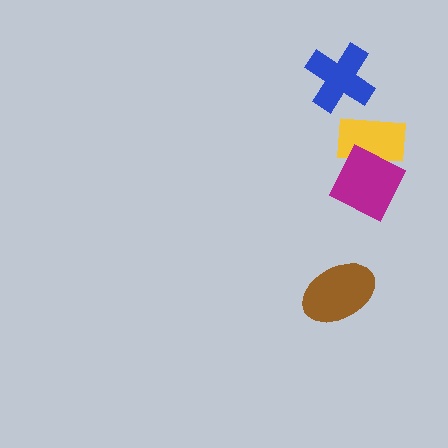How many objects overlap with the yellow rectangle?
1 object overlaps with the yellow rectangle.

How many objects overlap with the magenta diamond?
1 object overlaps with the magenta diamond.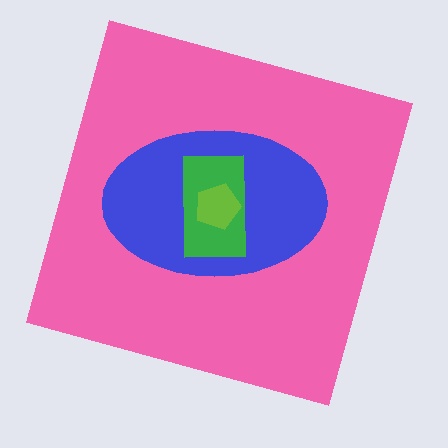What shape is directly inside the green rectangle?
The lime pentagon.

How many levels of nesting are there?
4.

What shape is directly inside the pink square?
The blue ellipse.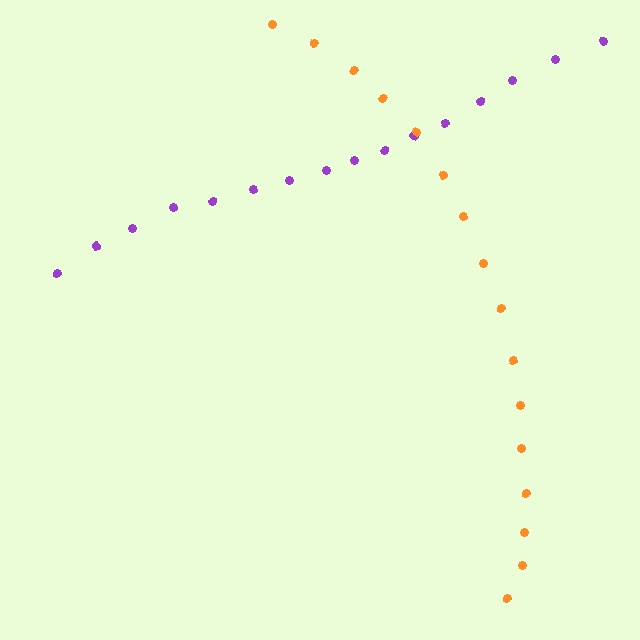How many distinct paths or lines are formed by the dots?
There are 2 distinct paths.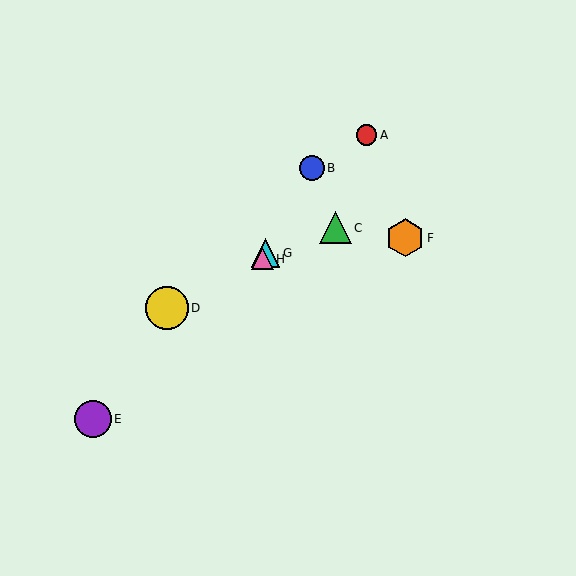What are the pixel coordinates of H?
Object H is at (262, 259).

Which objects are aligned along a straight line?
Objects B, G, H are aligned along a straight line.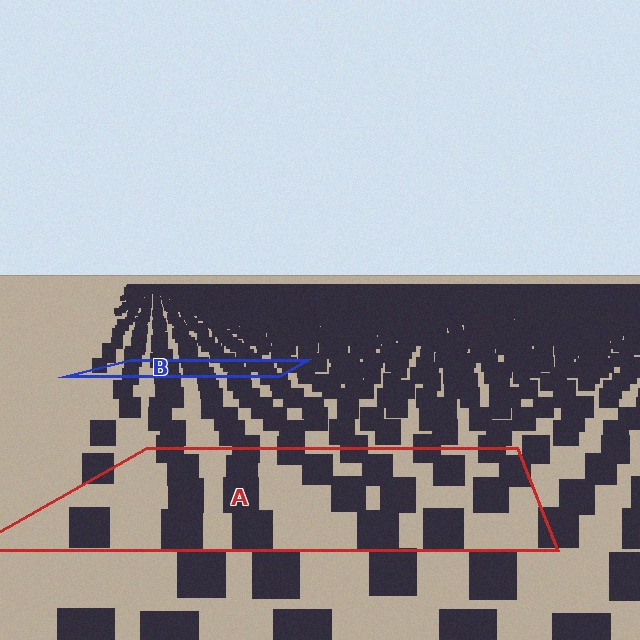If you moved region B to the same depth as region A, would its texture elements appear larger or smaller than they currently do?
They would appear larger. At a closer depth, the same texture elements are projected at a bigger on-screen size.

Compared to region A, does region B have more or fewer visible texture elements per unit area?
Region B has more texture elements per unit area — they are packed more densely because it is farther away.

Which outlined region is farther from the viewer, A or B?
Region B is farther from the viewer — the texture elements inside it appear smaller and more densely packed.